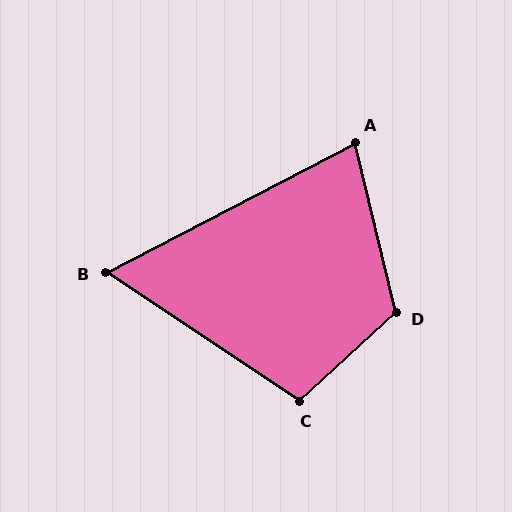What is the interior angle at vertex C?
Approximately 104 degrees (obtuse).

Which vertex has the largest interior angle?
D, at approximately 119 degrees.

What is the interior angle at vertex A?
Approximately 76 degrees (acute).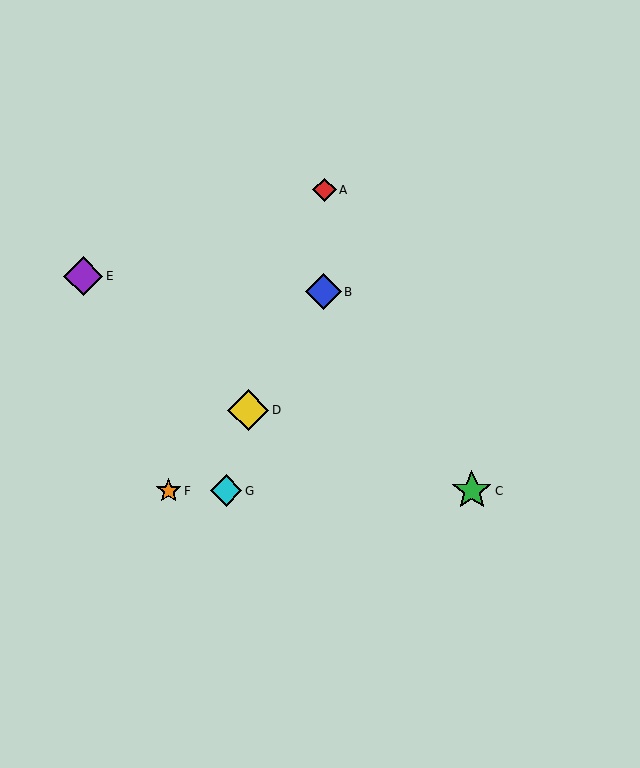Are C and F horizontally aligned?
Yes, both are at y≈491.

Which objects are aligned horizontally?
Objects C, F, G are aligned horizontally.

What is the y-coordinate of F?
Object F is at y≈491.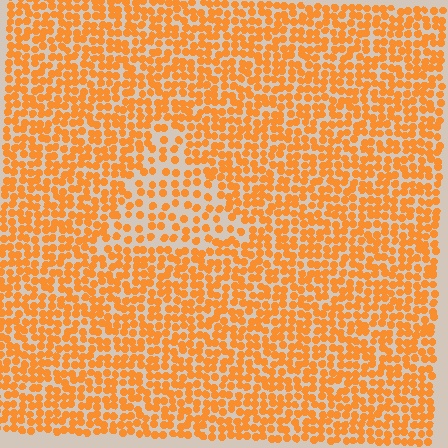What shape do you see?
I see a triangle.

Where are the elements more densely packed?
The elements are more densely packed outside the triangle boundary.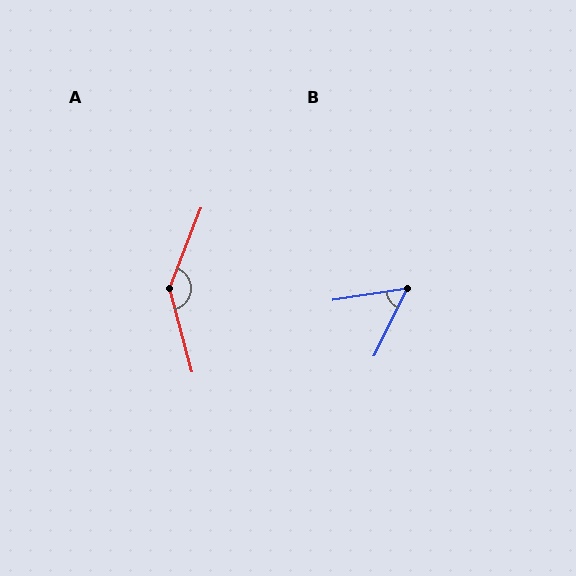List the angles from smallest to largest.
B (55°), A (143°).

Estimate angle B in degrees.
Approximately 55 degrees.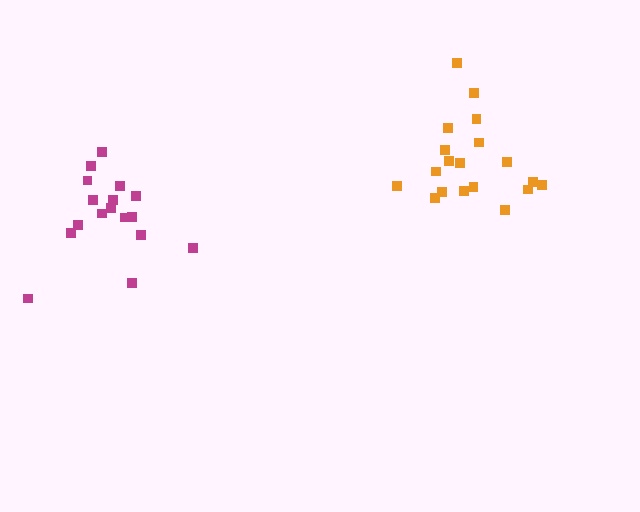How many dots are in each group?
Group 1: 19 dots, Group 2: 17 dots (36 total).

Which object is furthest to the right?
The orange cluster is rightmost.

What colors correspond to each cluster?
The clusters are colored: orange, magenta.